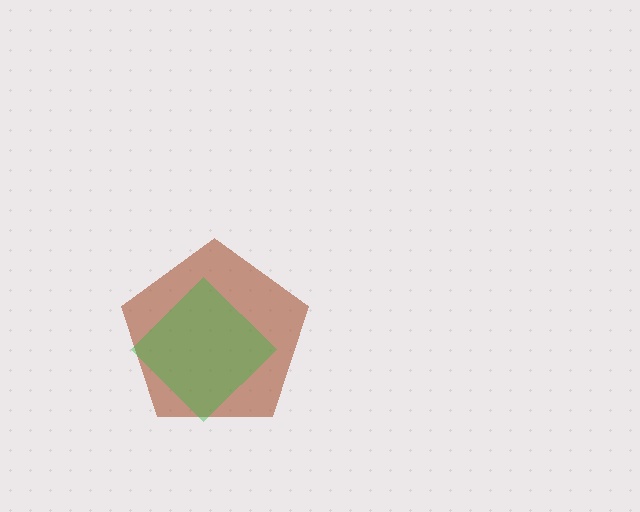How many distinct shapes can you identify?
There are 2 distinct shapes: a brown pentagon, a green diamond.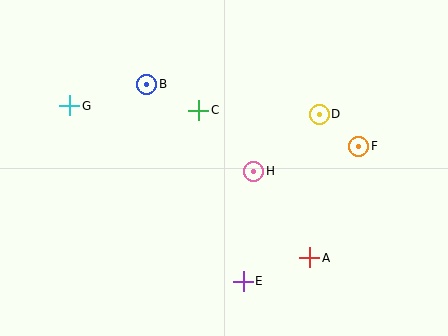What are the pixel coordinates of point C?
Point C is at (199, 110).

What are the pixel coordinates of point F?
Point F is at (359, 146).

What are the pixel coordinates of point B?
Point B is at (147, 84).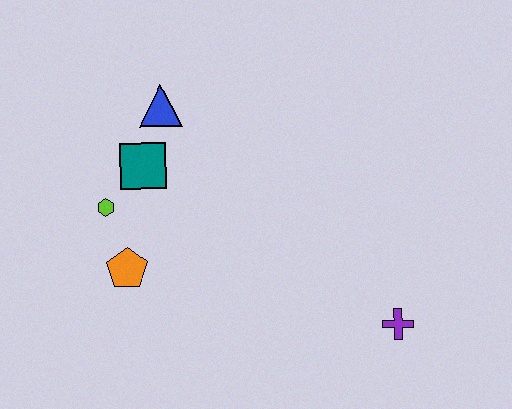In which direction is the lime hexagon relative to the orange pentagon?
The lime hexagon is above the orange pentagon.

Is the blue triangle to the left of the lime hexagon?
No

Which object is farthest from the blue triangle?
The purple cross is farthest from the blue triangle.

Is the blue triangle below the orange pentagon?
No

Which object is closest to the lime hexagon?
The teal square is closest to the lime hexagon.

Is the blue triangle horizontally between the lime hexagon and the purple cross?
Yes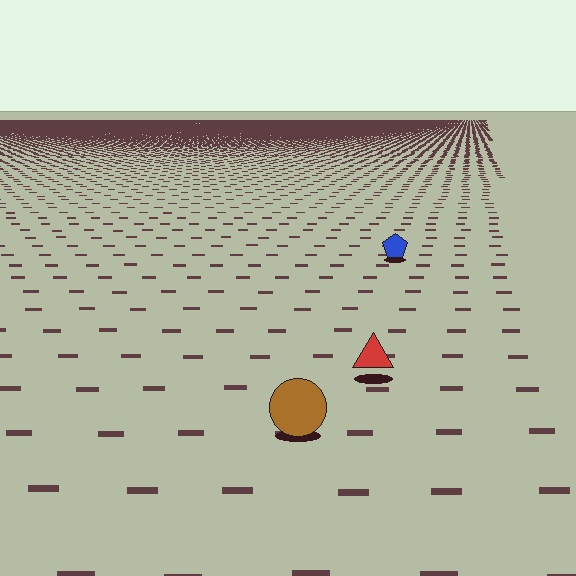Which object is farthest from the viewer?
The blue pentagon is farthest from the viewer. It appears smaller and the ground texture around it is denser.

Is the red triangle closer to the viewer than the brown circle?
No. The brown circle is closer — you can tell from the texture gradient: the ground texture is coarser near it.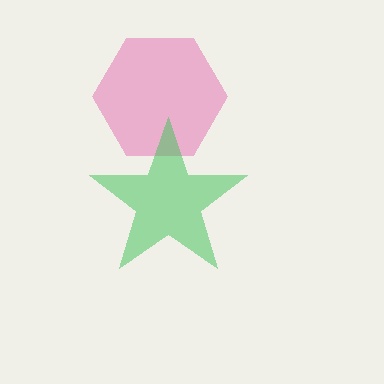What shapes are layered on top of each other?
The layered shapes are: a pink hexagon, a green star.